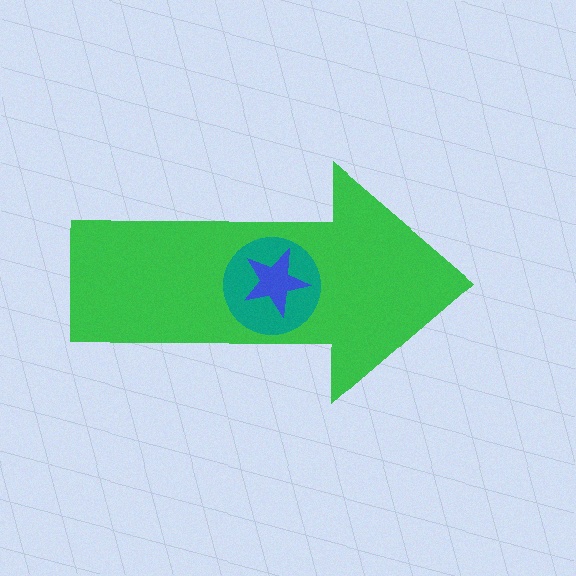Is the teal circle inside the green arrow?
Yes.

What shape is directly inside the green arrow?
The teal circle.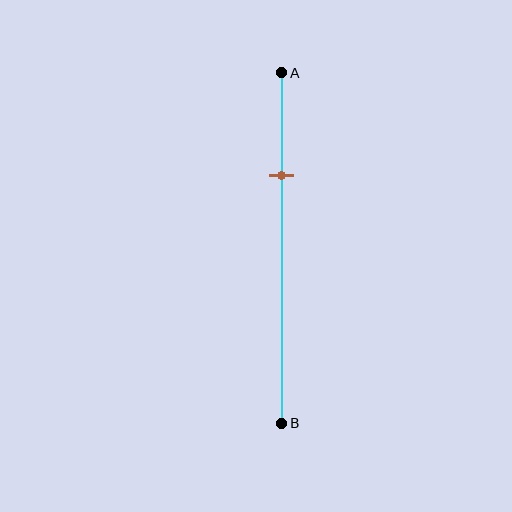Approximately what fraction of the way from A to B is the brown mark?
The brown mark is approximately 30% of the way from A to B.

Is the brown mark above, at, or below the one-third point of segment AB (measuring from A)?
The brown mark is above the one-third point of segment AB.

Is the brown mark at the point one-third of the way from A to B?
No, the mark is at about 30% from A, not at the 33% one-third point.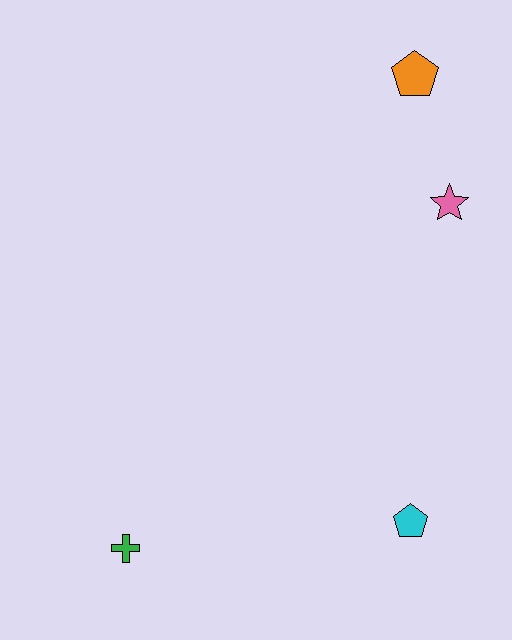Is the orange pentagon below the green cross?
No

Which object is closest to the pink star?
The orange pentagon is closest to the pink star.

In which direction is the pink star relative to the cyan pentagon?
The pink star is above the cyan pentagon.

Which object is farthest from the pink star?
The green cross is farthest from the pink star.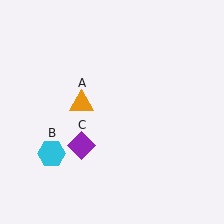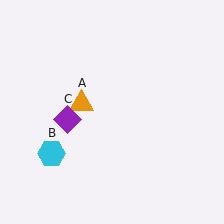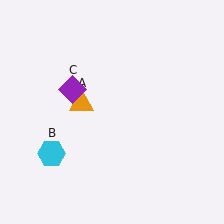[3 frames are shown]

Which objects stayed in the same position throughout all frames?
Orange triangle (object A) and cyan hexagon (object B) remained stationary.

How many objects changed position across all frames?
1 object changed position: purple diamond (object C).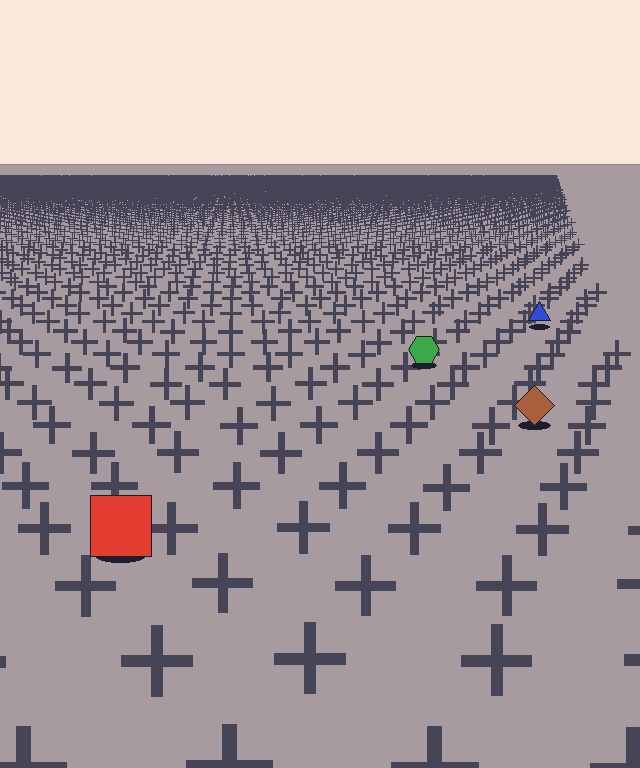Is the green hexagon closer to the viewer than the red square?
No. The red square is closer — you can tell from the texture gradient: the ground texture is coarser near it.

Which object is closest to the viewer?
The red square is closest. The texture marks near it are larger and more spread out.